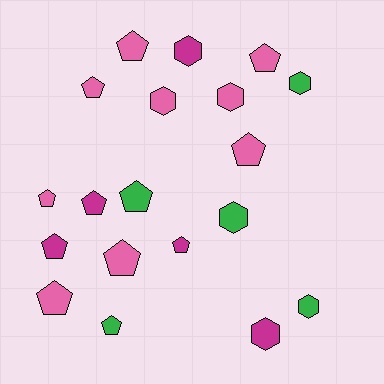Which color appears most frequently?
Pink, with 9 objects.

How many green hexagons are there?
There are 3 green hexagons.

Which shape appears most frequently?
Pentagon, with 12 objects.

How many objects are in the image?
There are 19 objects.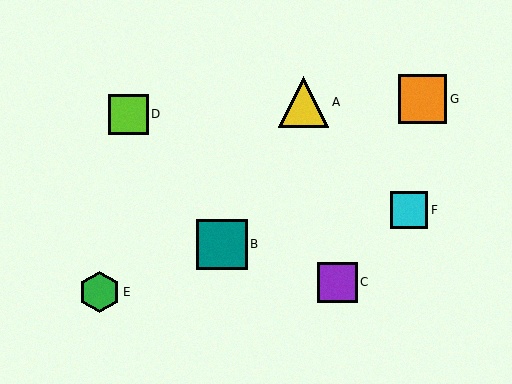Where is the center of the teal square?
The center of the teal square is at (222, 244).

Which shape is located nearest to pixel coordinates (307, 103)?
The yellow triangle (labeled A) at (304, 102) is nearest to that location.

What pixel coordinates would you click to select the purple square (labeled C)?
Click at (337, 282) to select the purple square C.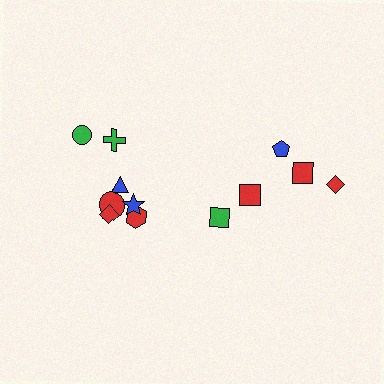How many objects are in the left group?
There are 7 objects.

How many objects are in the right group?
There are 5 objects.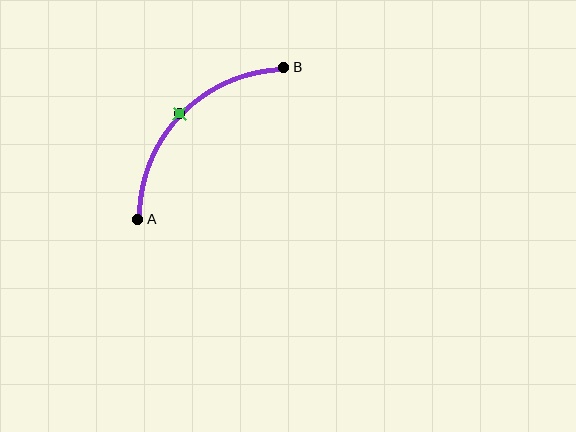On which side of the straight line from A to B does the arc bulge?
The arc bulges above and to the left of the straight line connecting A and B.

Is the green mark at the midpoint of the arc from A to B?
Yes. The green mark lies on the arc at equal arc-length from both A and B — it is the arc midpoint.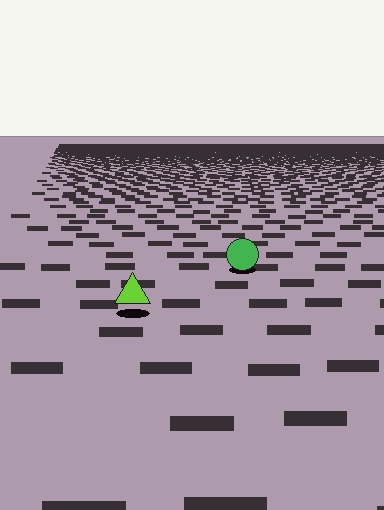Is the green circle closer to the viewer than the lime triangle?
No. The lime triangle is closer — you can tell from the texture gradient: the ground texture is coarser near it.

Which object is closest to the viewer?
The lime triangle is closest. The texture marks near it are larger and more spread out.